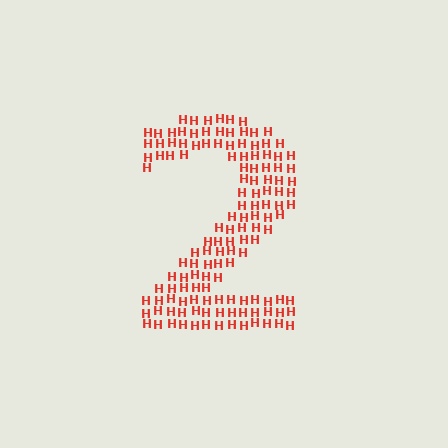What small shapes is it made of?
It is made of small letter H's.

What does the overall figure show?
The overall figure shows the digit 2.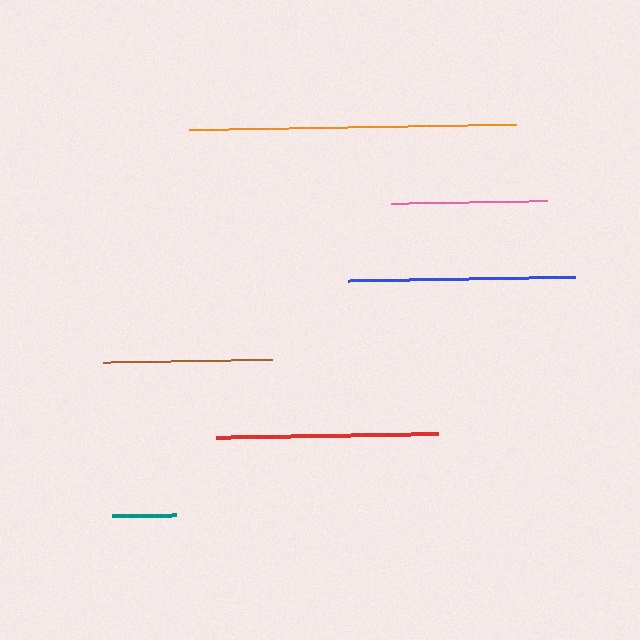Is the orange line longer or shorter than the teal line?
The orange line is longer than the teal line.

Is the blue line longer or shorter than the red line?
The blue line is longer than the red line.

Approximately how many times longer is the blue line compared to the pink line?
The blue line is approximately 1.5 times the length of the pink line.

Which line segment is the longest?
The orange line is the longest at approximately 327 pixels.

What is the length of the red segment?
The red segment is approximately 222 pixels long.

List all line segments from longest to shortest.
From longest to shortest: orange, blue, red, brown, pink, teal.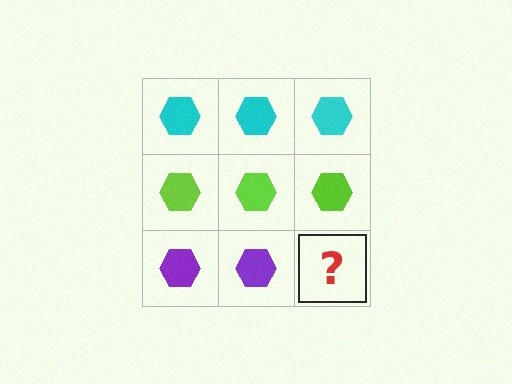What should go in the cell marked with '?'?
The missing cell should contain a purple hexagon.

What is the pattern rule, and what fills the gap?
The rule is that each row has a consistent color. The gap should be filled with a purple hexagon.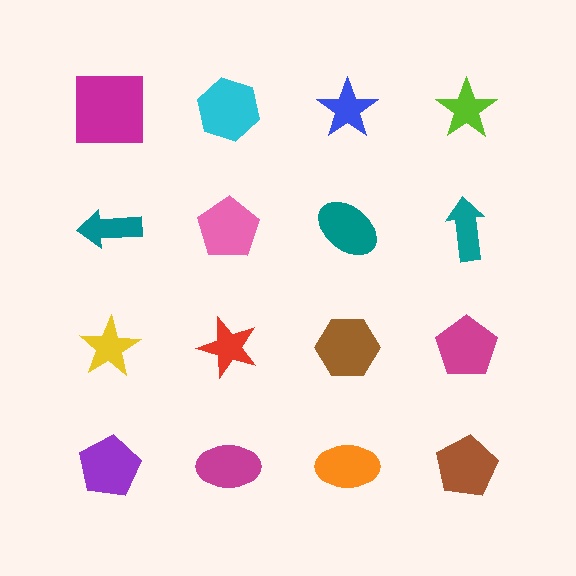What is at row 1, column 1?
A magenta square.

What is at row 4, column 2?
A magenta ellipse.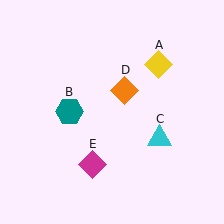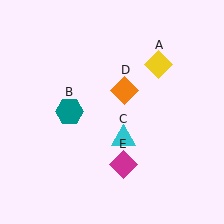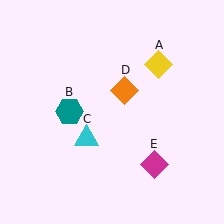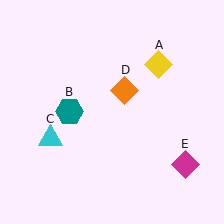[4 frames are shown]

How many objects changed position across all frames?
2 objects changed position: cyan triangle (object C), magenta diamond (object E).